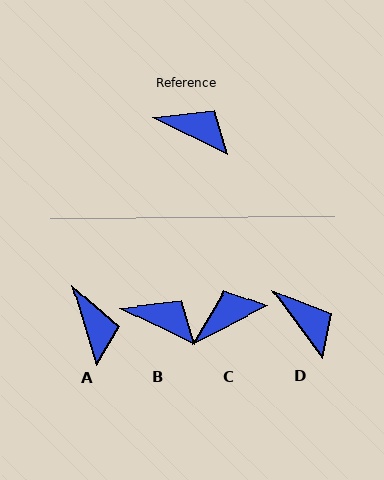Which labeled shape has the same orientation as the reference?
B.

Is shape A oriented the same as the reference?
No, it is off by about 47 degrees.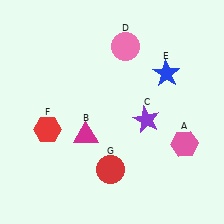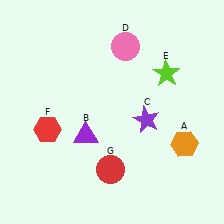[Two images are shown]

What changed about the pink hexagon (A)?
In Image 1, A is pink. In Image 2, it changed to orange.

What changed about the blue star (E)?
In Image 1, E is blue. In Image 2, it changed to lime.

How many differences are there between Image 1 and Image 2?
There are 3 differences between the two images.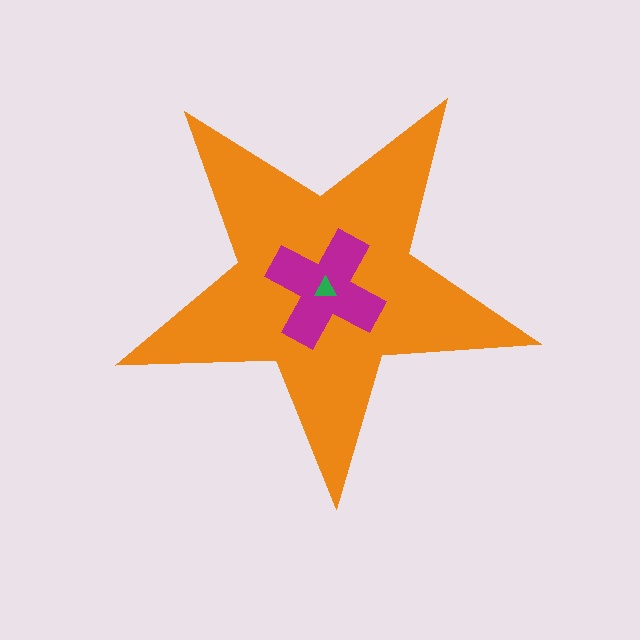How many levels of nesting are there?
3.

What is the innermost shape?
The green triangle.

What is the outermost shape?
The orange star.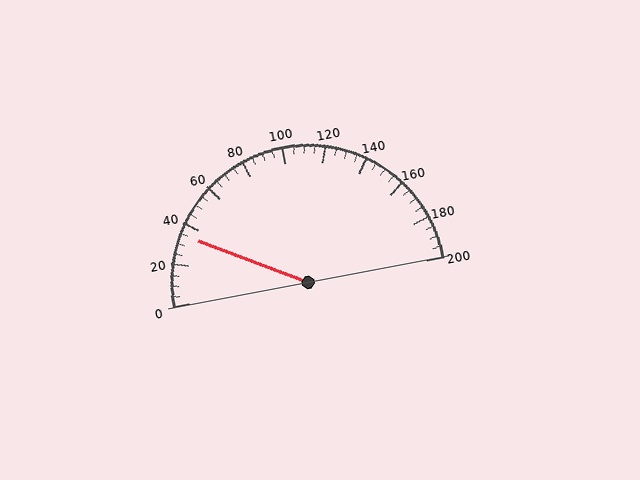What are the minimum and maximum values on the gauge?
The gauge ranges from 0 to 200.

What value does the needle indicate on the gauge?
The needle indicates approximately 35.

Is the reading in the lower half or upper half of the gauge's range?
The reading is in the lower half of the range (0 to 200).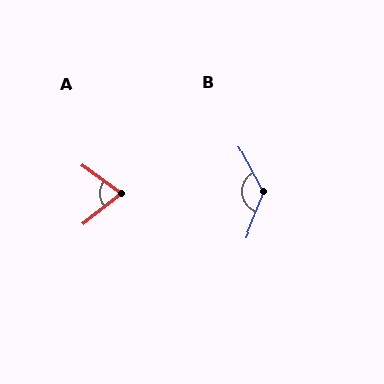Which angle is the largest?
B, at approximately 130 degrees.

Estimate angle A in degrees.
Approximately 74 degrees.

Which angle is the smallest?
A, at approximately 74 degrees.